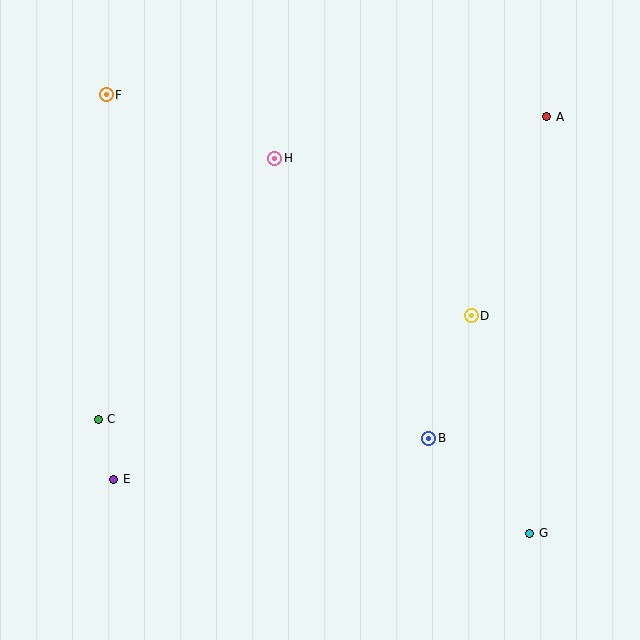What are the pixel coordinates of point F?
Point F is at (106, 95).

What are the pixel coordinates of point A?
Point A is at (547, 117).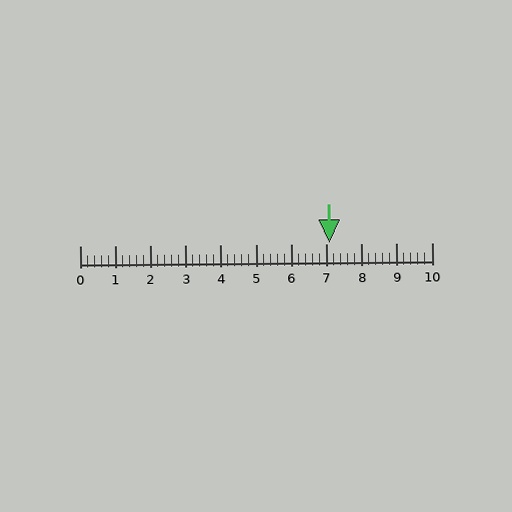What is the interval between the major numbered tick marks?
The major tick marks are spaced 1 units apart.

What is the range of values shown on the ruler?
The ruler shows values from 0 to 10.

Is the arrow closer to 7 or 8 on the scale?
The arrow is closer to 7.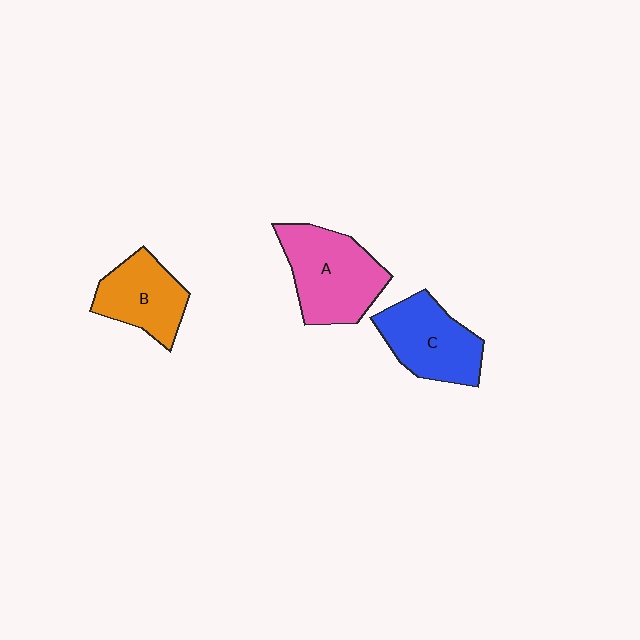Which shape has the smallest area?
Shape B (orange).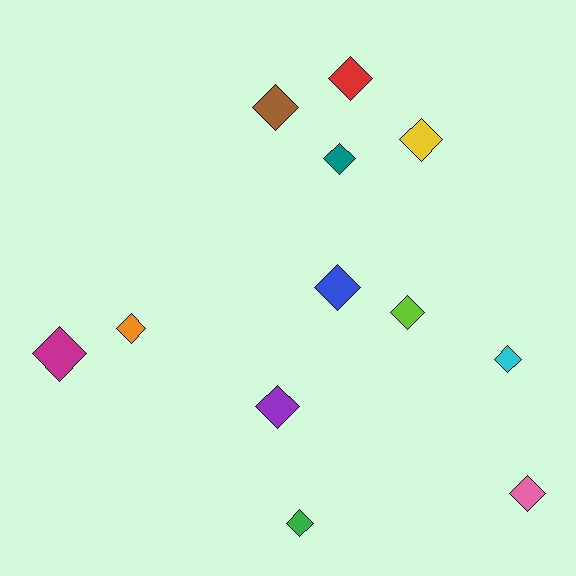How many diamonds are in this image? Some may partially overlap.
There are 12 diamonds.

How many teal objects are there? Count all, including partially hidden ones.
There is 1 teal object.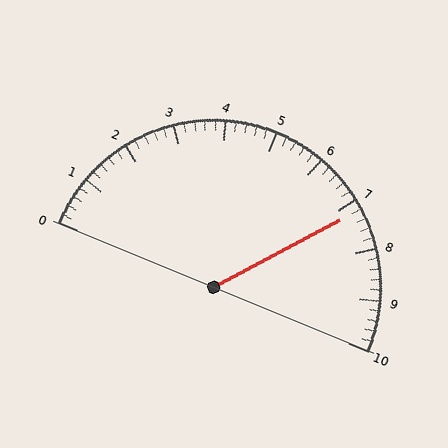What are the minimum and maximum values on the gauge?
The gauge ranges from 0 to 10.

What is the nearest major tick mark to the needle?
The nearest major tick mark is 7.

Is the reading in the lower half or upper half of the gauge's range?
The reading is in the upper half of the range (0 to 10).